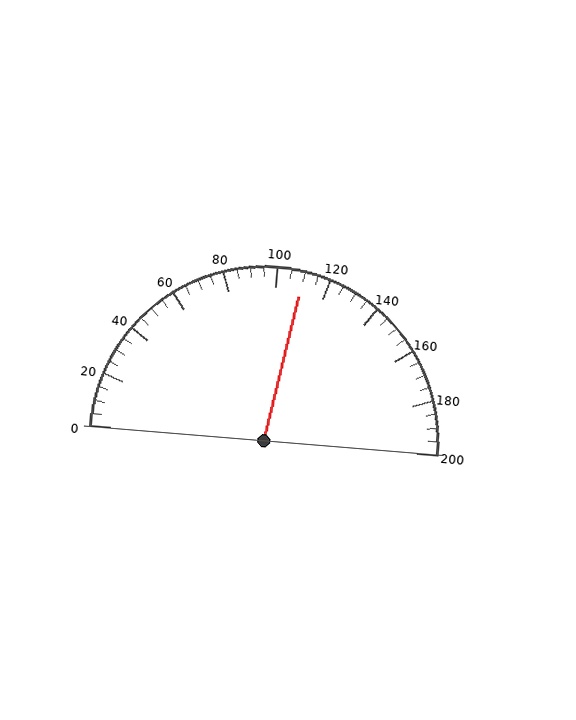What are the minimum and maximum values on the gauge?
The gauge ranges from 0 to 200.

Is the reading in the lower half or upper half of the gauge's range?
The reading is in the upper half of the range (0 to 200).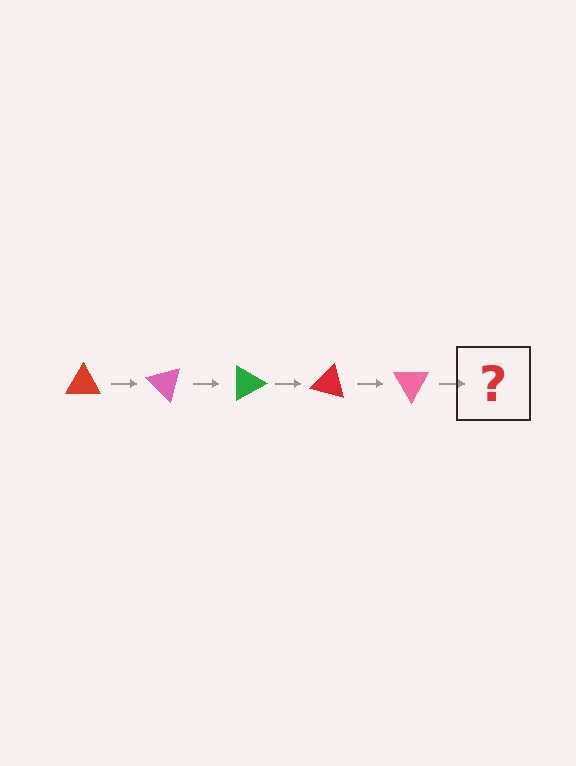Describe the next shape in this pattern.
It should be a green triangle, rotated 225 degrees from the start.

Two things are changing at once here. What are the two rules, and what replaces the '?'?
The two rules are that it rotates 45 degrees each step and the color cycles through red, pink, and green. The '?' should be a green triangle, rotated 225 degrees from the start.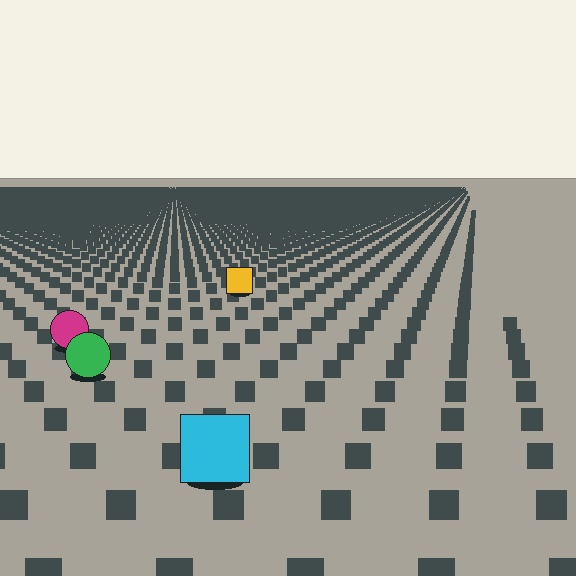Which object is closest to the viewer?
The cyan square is closest. The texture marks near it are larger and more spread out.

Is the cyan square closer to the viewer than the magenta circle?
Yes. The cyan square is closer — you can tell from the texture gradient: the ground texture is coarser near it.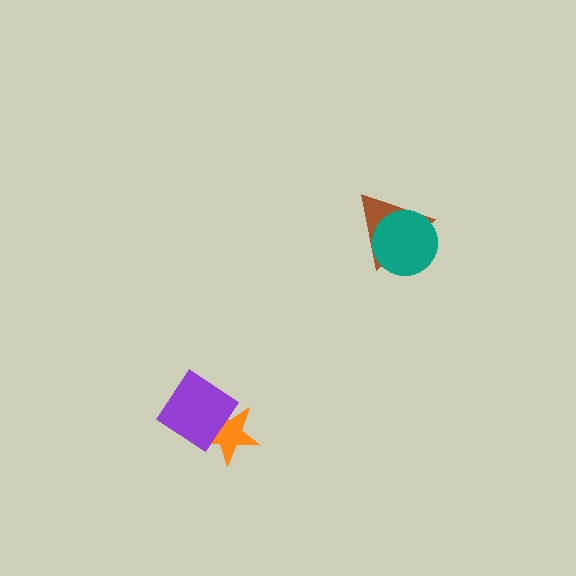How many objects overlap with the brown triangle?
1 object overlaps with the brown triangle.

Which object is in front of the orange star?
The purple diamond is in front of the orange star.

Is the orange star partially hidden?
Yes, it is partially covered by another shape.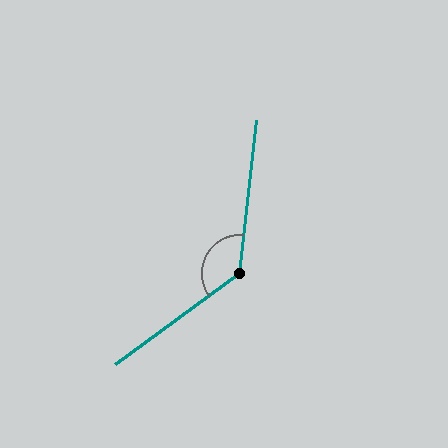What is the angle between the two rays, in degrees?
Approximately 133 degrees.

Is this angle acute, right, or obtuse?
It is obtuse.